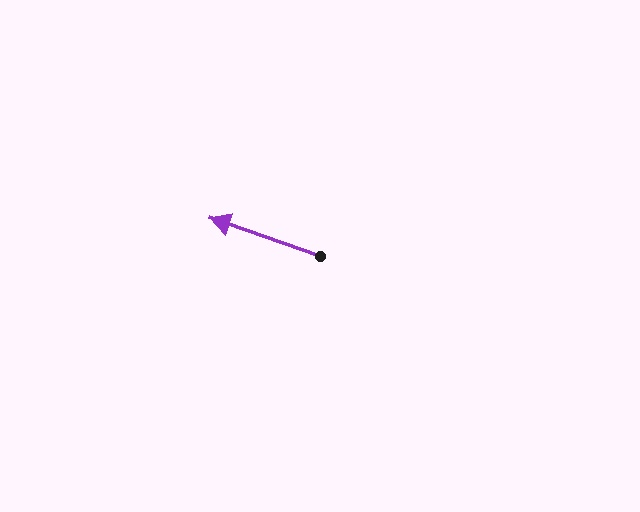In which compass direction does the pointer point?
West.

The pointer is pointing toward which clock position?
Roughly 10 o'clock.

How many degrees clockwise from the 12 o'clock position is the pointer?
Approximately 289 degrees.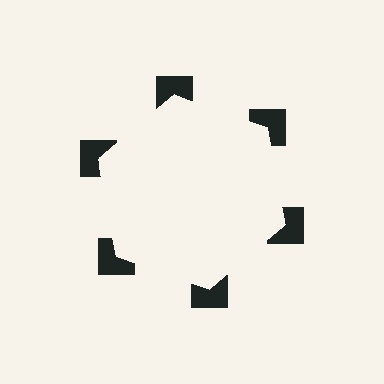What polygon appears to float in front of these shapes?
An illusory hexagon — its edges are inferred from the aligned wedge cuts in the notched squares, not physically drawn.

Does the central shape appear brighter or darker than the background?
It typically appears slightly brighter than the background, even though no actual brightness change is drawn.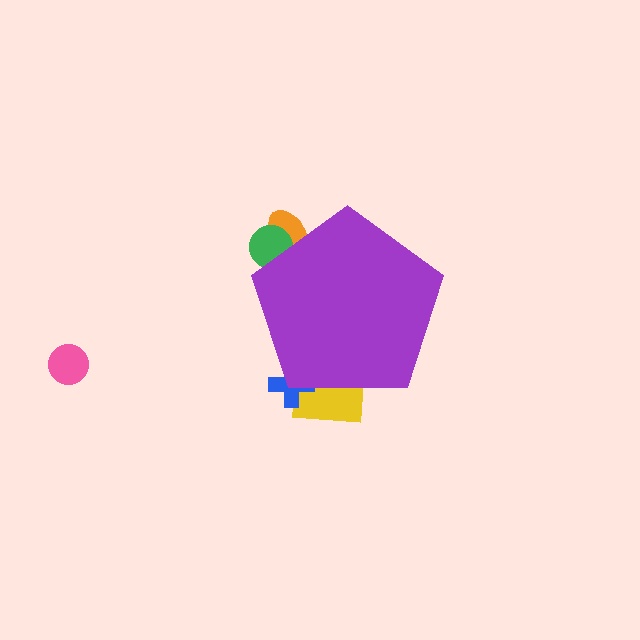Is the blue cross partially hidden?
Yes, the blue cross is partially hidden behind the purple pentagon.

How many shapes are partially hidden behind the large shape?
4 shapes are partially hidden.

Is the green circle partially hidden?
Yes, the green circle is partially hidden behind the purple pentagon.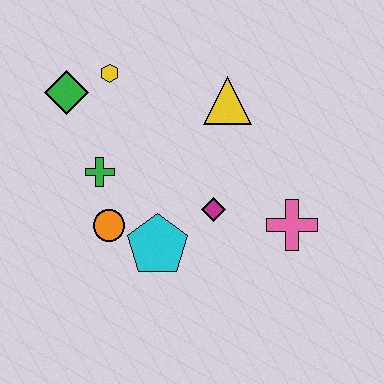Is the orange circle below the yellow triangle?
Yes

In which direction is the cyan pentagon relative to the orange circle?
The cyan pentagon is to the right of the orange circle.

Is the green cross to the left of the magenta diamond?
Yes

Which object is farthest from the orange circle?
The pink cross is farthest from the orange circle.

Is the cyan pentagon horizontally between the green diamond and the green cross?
No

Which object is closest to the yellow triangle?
The magenta diamond is closest to the yellow triangle.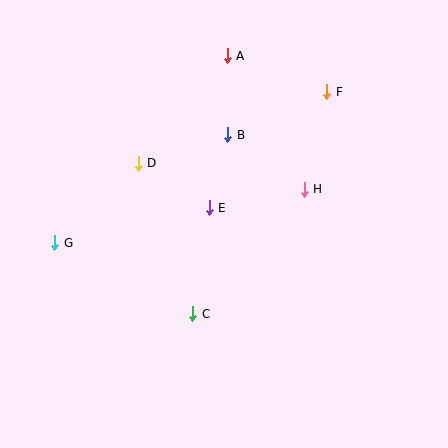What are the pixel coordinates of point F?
Point F is at (327, 92).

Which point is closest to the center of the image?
Point E at (209, 208) is closest to the center.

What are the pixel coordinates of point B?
Point B is at (228, 135).